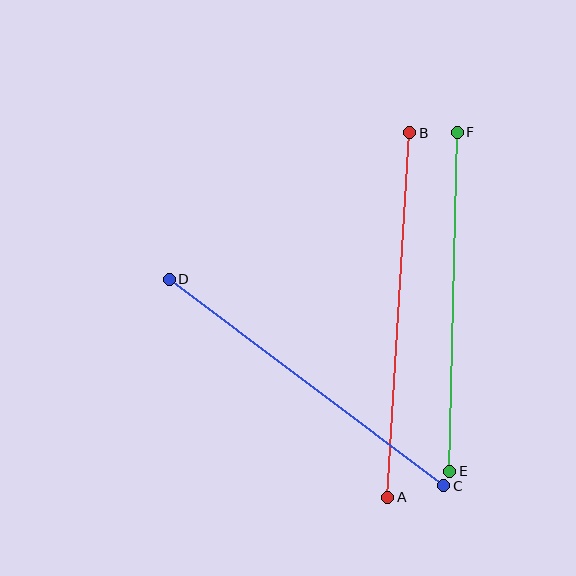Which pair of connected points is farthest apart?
Points A and B are farthest apart.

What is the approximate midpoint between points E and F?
The midpoint is at approximately (453, 302) pixels.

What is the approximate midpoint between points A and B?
The midpoint is at approximately (399, 315) pixels.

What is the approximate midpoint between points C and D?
The midpoint is at approximately (307, 382) pixels.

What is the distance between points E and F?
The distance is approximately 339 pixels.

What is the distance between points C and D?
The distance is approximately 343 pixels.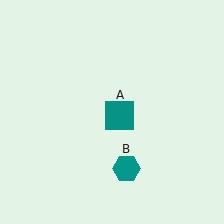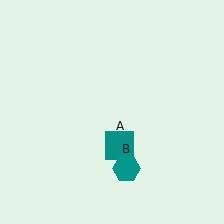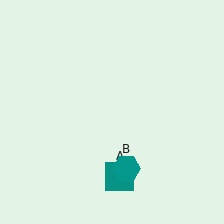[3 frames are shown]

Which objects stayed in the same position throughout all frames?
Teal hexagon (object B) remained stationary.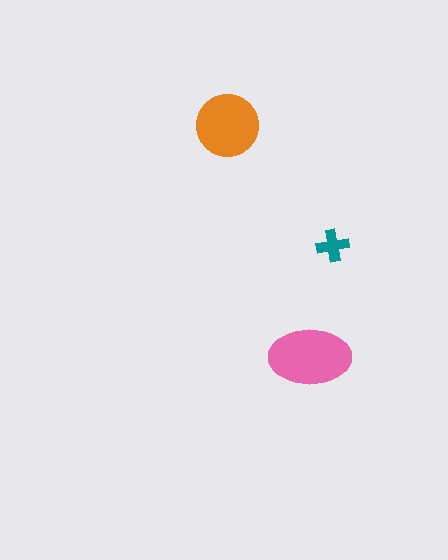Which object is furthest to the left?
The orange circle is leftmost.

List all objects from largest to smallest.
The pink ellipse, the orange circle, the teal cross.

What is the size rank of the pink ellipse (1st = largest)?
1st.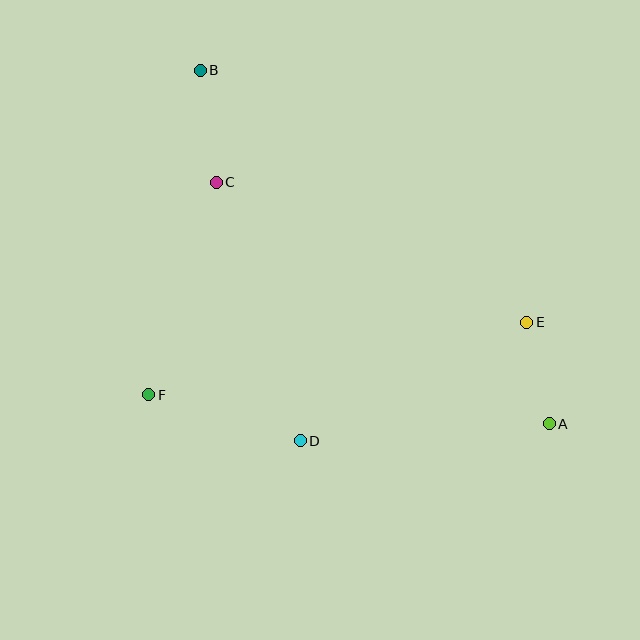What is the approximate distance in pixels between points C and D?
The distance between C and D is approximately 272 pixels.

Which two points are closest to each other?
Points A and E are closest to each other.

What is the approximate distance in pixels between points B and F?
The distance between B and F is approximately 329 pixels.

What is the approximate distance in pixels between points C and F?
The distance between C and F is approximately 223 pixels.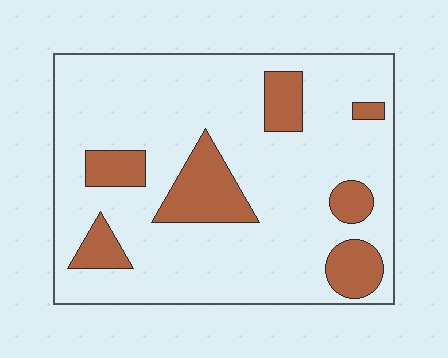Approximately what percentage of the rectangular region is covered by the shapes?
Approximately 20%.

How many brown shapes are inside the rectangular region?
7.